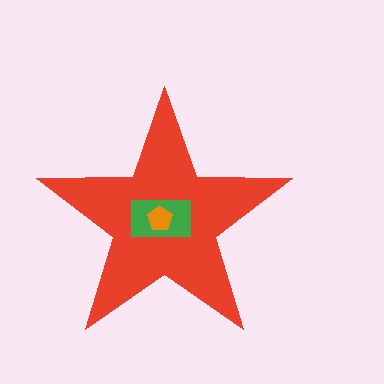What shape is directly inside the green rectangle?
The orange pentagon.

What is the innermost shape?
The orange pentagon.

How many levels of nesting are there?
3.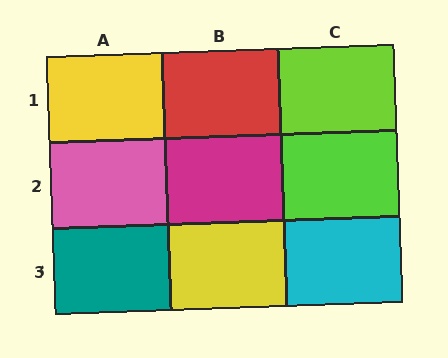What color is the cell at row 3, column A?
Teal.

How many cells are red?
1 cell is red.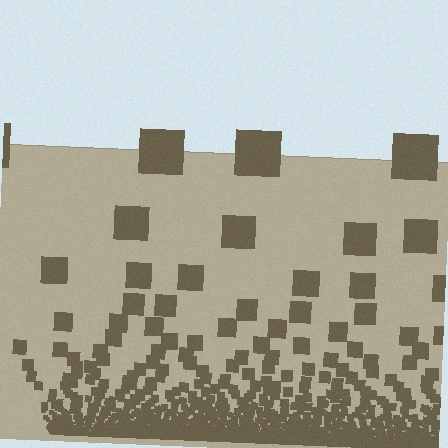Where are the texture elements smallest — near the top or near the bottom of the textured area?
Near the bottom.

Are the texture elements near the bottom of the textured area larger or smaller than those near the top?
Smaller. The gradient is inverted — elements near the bottom are smaller and denser.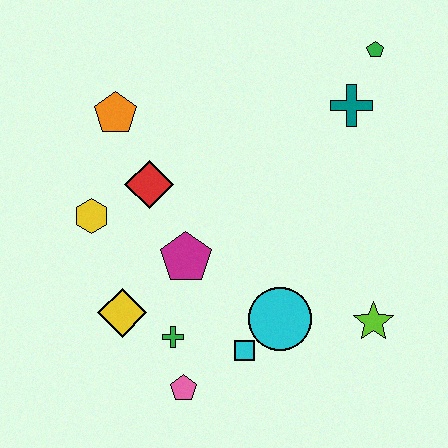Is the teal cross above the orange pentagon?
Yes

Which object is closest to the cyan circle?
The cyan square is closest to the cyan circle.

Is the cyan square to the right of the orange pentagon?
Yes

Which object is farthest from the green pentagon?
The pink pentagon is farthest from the green pentagon.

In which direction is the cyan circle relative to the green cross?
The cyan circle is to the right of the green cross.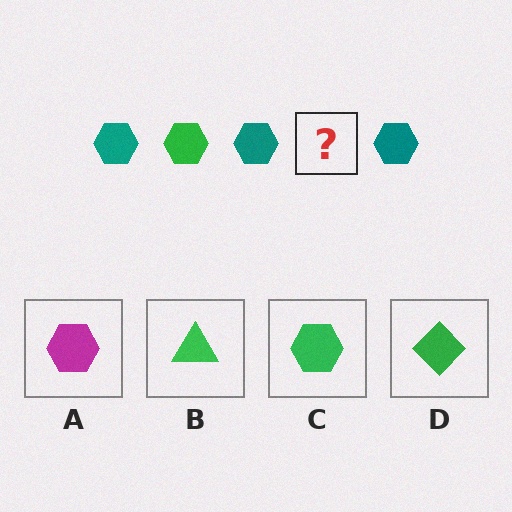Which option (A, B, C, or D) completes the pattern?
C.